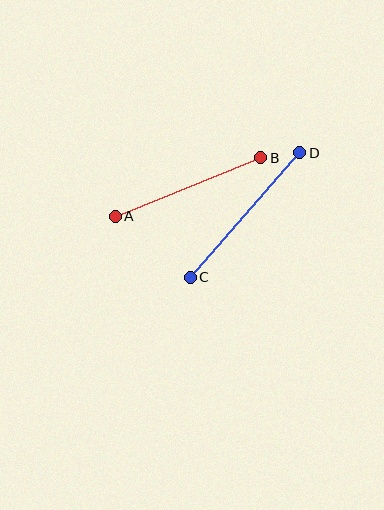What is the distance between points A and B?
The distance is approximately 157 pixels.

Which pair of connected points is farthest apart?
Points C and D are farthest apart.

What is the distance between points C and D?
The distance is approximately 165 pixels.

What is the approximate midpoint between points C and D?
The midpoint is at approximately (245, 215) pixels.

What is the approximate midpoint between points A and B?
The midpoint is at approximately (188, 187) pixels.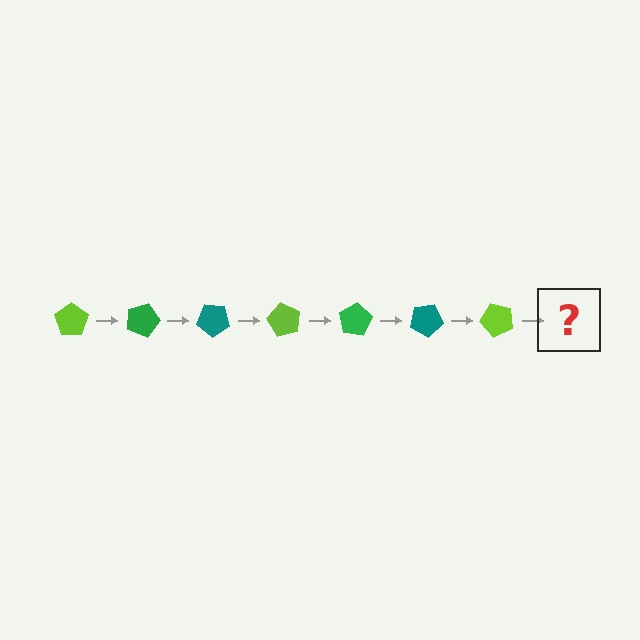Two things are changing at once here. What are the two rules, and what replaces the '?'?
The two rules are that it rotates 20 degrees each step and the color cycles through lime, green, and teal. The '?' should be a green pentagon, rotated 140 degrees from the start.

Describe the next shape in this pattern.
It should be a green pentagon, rotated 140 degrees from the start.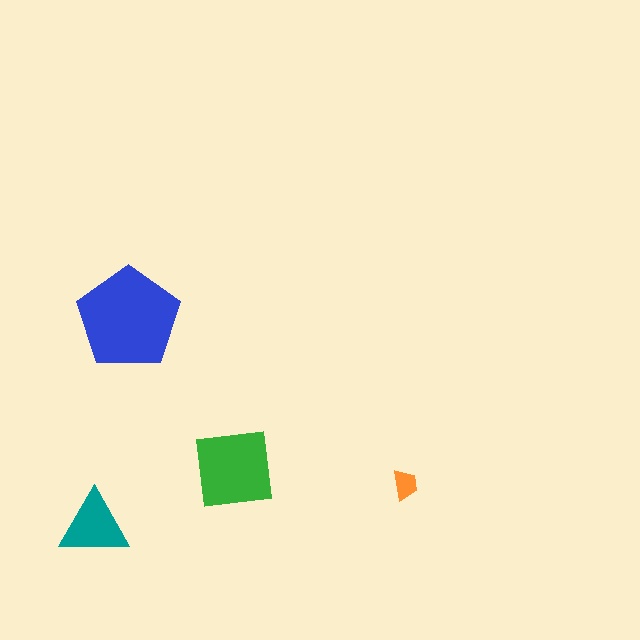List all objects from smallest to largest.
The orange trapezoid, the teal triangle, the green square, the blue pentagon.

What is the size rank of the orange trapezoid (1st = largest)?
4th.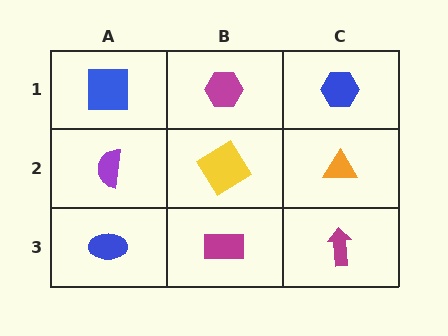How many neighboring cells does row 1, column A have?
2.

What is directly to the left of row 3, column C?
A magenta rectangle.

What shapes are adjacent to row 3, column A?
A purple semicircle (row 2, column A), a magenta rectangle (row 3, column B).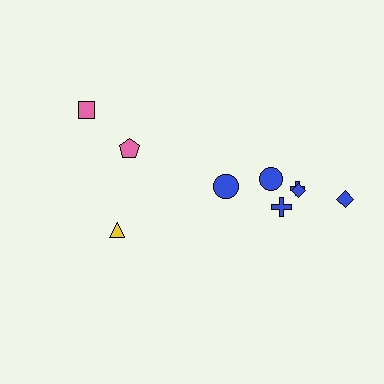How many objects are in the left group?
There are 3 objects.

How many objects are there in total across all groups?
There are 9 objects.